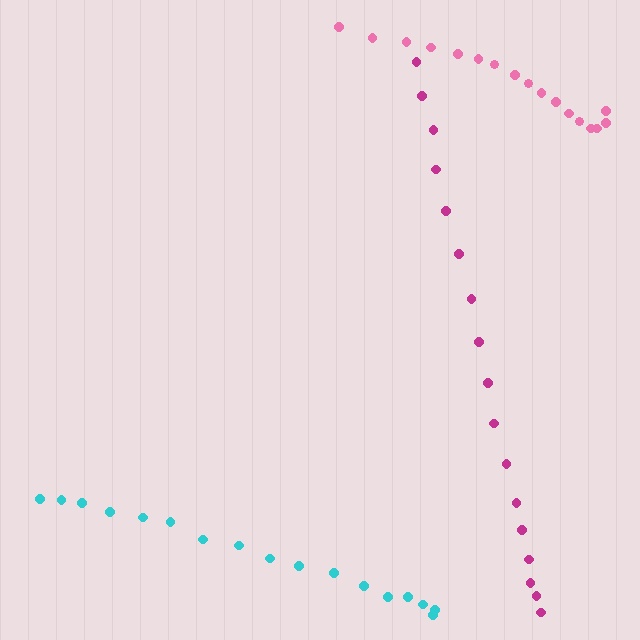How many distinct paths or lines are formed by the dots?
There are 3 distinct paths.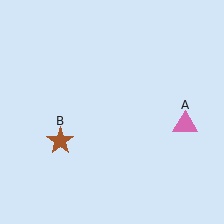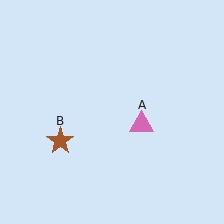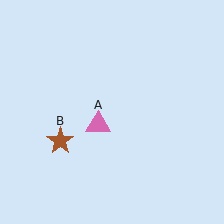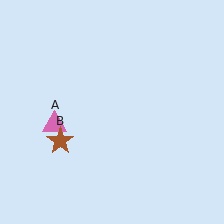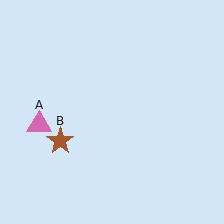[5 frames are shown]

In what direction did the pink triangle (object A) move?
The pink triangle (object A) moved left.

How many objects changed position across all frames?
1 object changed position: pink triangle (object A).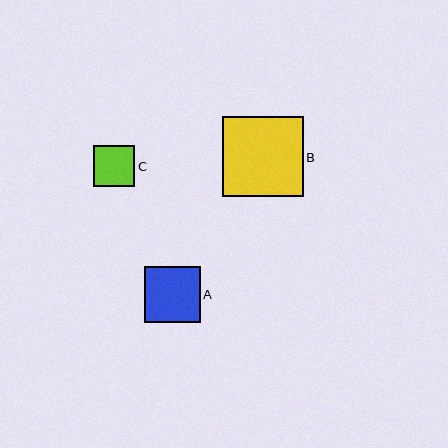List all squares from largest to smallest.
From largest to smallest: B, A, C.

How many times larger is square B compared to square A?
Square B is approximately 1.4 times the size of square A.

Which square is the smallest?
Square C is the smallest with a size of approximately 41 pixels.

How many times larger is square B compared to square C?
Square B is approximately 2.0 times the size of square C.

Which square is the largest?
Square B is the largest with a size of approximately 80 pixels.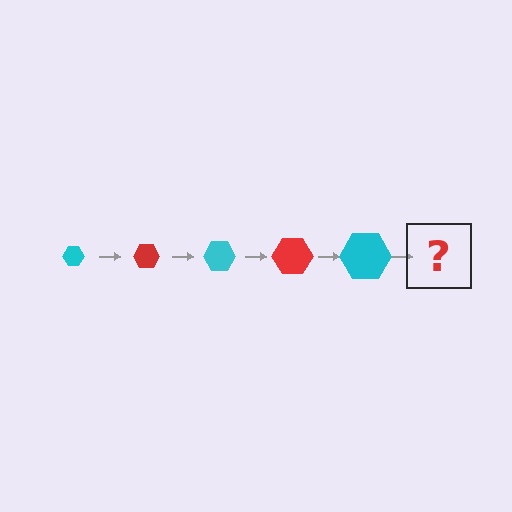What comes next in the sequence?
The next element should be a red hexagon, larger than the previous one.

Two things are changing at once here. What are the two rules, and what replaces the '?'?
The two rules are that the hexagon grows larger each step and the color cycles through cyan and red. The '?' should be a red hexagon, larger than the previous one.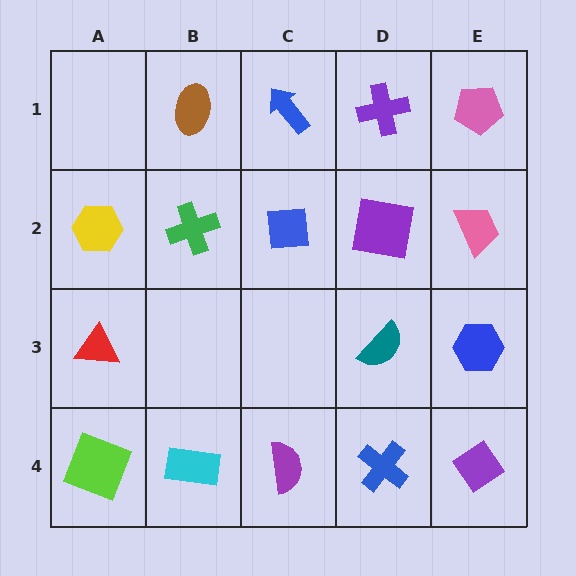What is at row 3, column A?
A red triangle.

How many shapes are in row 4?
5 shapes.